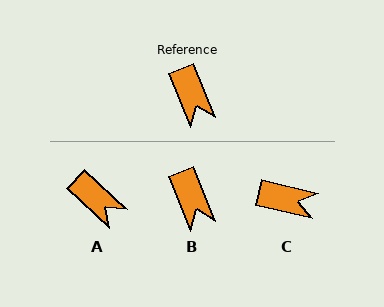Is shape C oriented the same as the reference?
No, it is off by about 54 degrees.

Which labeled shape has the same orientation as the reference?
B.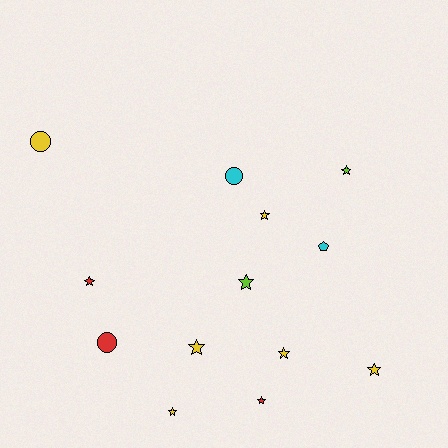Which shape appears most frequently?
Star, with 9 objects.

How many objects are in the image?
There are 13 objects.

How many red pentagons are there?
There are no red pentagons.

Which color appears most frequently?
Yellow, with 6 objects.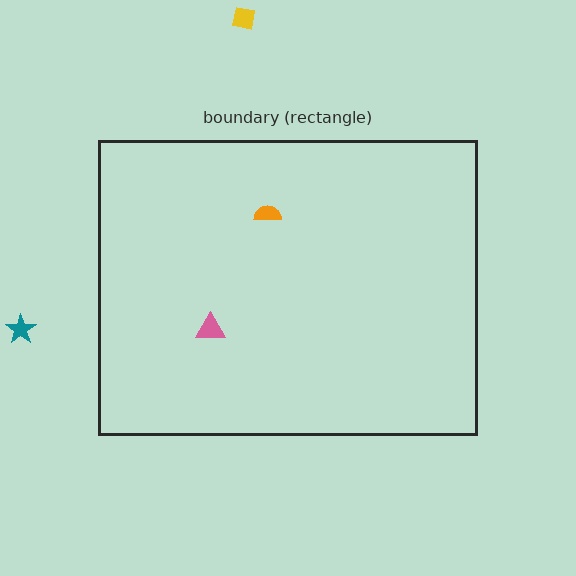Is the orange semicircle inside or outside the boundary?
Inside.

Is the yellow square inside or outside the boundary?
Outside.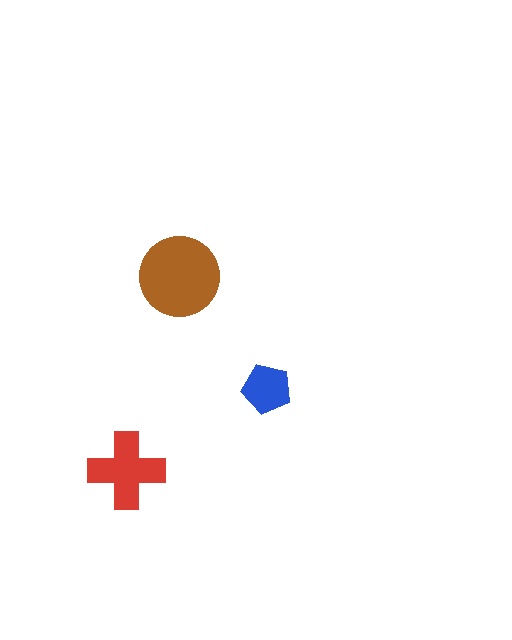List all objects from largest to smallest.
The brown circle, the red cross, the blue pentagon.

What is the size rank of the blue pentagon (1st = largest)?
3rd.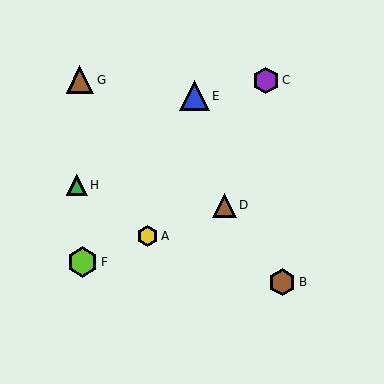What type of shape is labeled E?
Shape E is a blue triangle.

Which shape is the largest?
The lime hexagon (labeled F) is the largest.